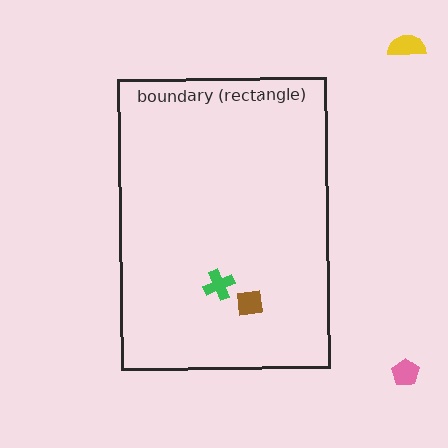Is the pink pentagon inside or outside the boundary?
Outside.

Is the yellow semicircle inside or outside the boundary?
Outside.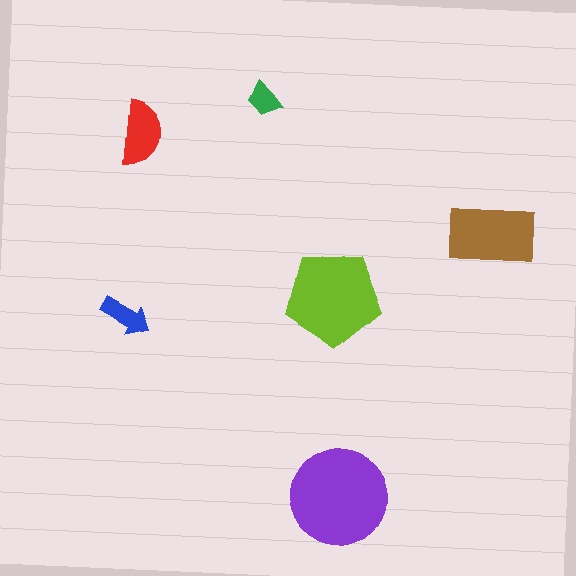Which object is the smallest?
The green trapezoid.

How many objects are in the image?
There are 6 objects in the image.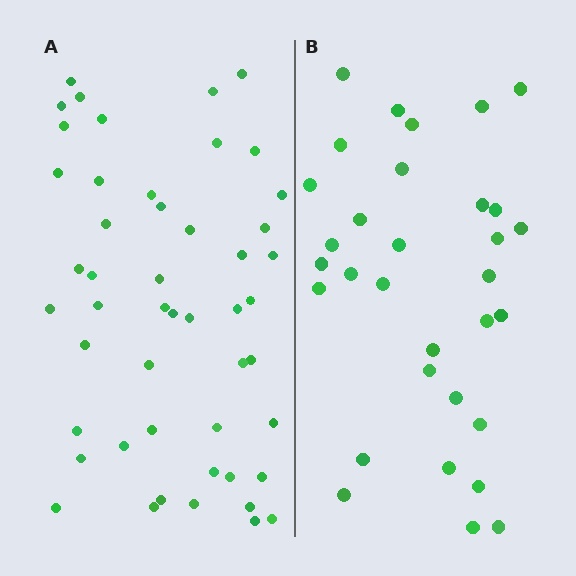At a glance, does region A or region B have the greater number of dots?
Region A (the left region) has more dots.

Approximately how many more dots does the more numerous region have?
Region A has approximately 15 more dots than region B.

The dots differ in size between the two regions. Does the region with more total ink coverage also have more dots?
No. Region B has more total ink coverage because its dots are larger, but region A actually contains more individual dots. Total area can be misleading — the number of items is what matters here.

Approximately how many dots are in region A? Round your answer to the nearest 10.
About 50 dots. (The exact count is 49, which rounds to 50.)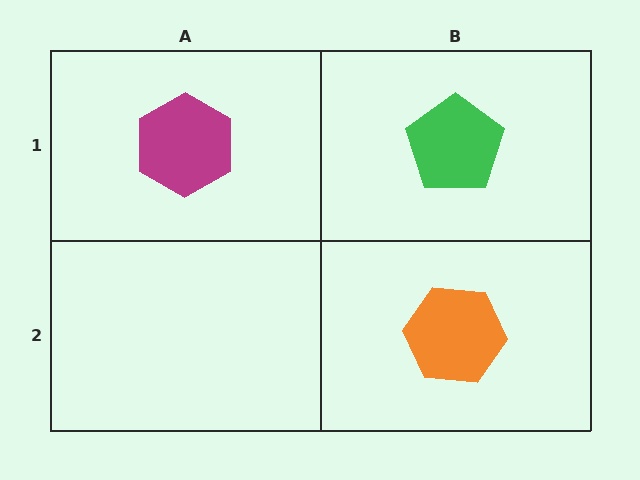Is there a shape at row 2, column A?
No, that cell is empty.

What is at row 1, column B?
A green pentagon.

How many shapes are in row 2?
1 shape.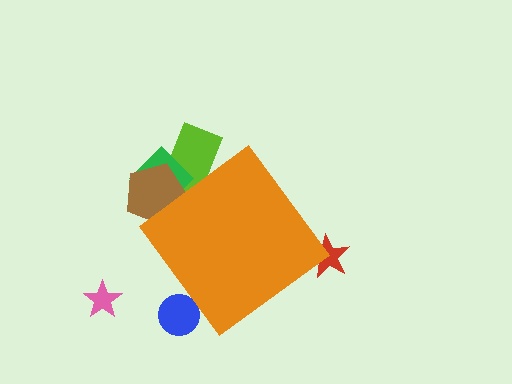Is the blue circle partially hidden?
Yes, the blue circle is partially hidden behind the orange diamond.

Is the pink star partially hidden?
No, the pink star is fully visible.